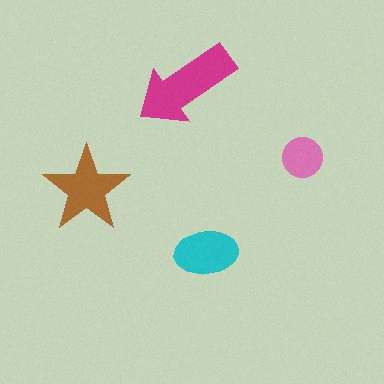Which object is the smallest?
The pink circle.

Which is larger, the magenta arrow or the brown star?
The magenta arrow.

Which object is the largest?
The magenta arrow.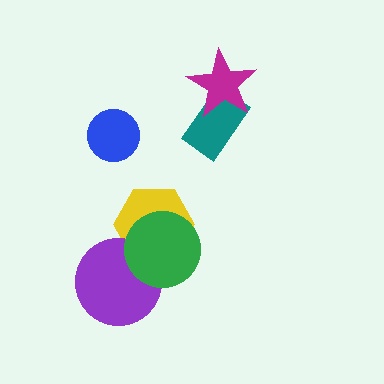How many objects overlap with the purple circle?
2 objects overlap with the purple circle.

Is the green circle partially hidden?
No, no other shape covers it.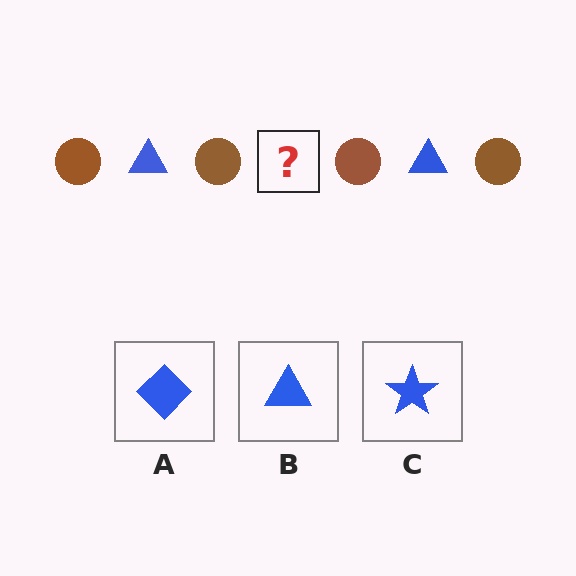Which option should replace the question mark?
Option B.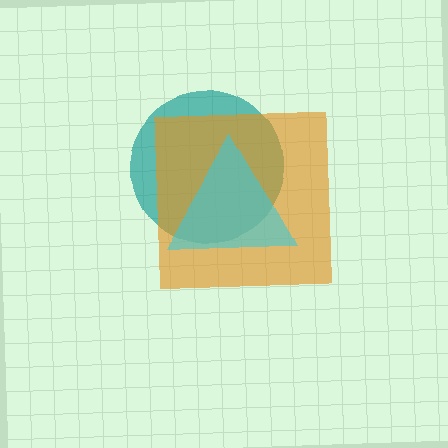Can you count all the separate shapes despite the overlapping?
Yes, there are 3 separate shapes.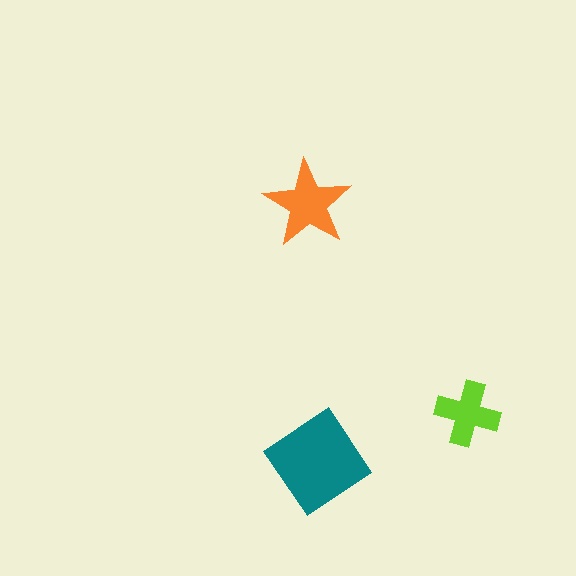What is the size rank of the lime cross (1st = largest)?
3rd.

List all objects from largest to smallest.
The teal diamond, the orange star, the lime cross.